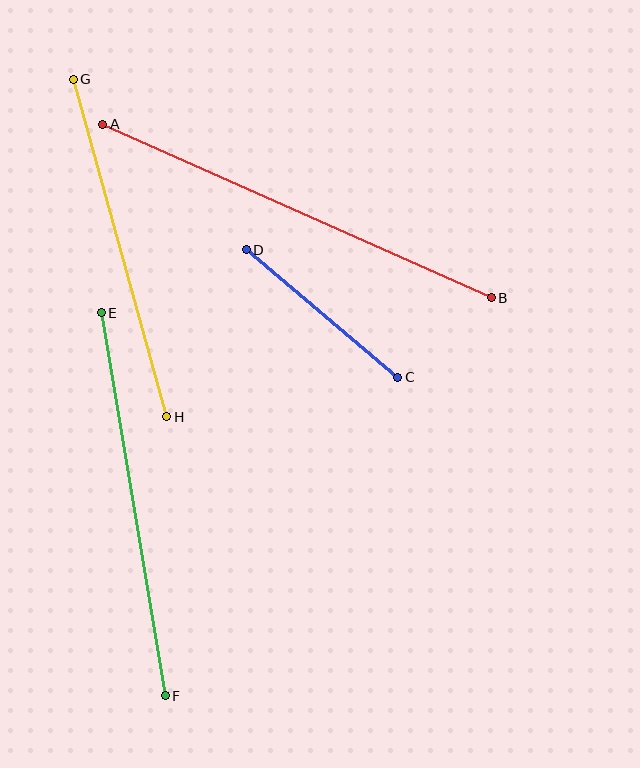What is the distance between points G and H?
The distance is approximately 350 pixels.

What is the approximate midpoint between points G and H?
The midpoint is at approximately (120, 248) pixels.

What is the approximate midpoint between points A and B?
The midpoint is at approximately (297, 211) pixels.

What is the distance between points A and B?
The distance is approximately 425 pixels.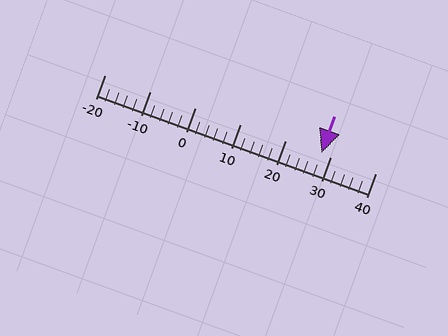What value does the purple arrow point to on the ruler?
The purple arrow points to approximately 28.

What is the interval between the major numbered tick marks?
The major tick marks are spaced 10 units apart.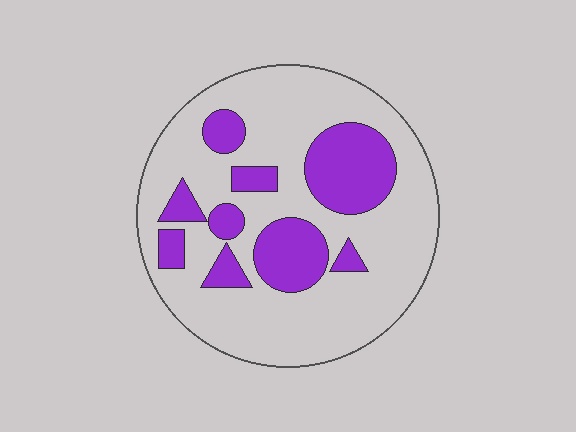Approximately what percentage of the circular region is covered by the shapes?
Approximately 25%.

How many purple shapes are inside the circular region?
9.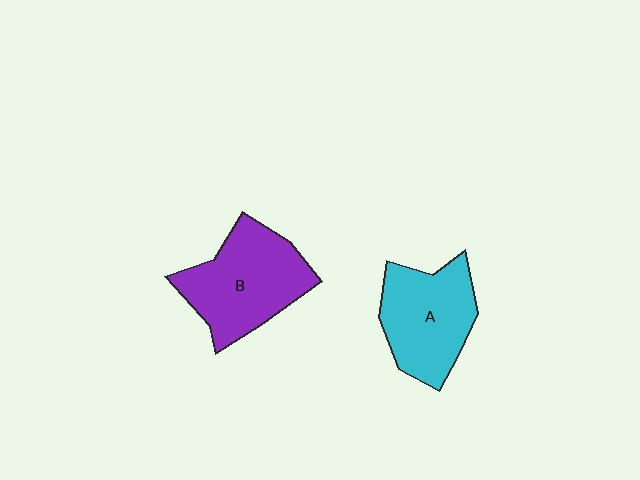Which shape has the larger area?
Shape B (purple).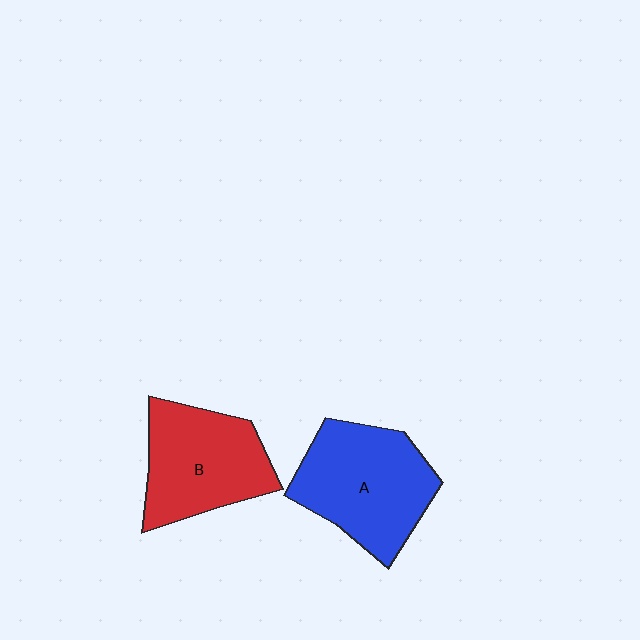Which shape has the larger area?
Shape A (blue).